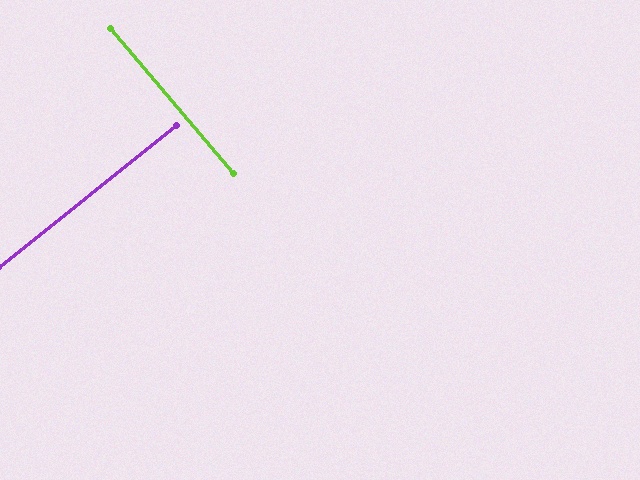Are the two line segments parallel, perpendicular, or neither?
Perpendicular — they meet at approximately 88°.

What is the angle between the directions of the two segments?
Approximately 88 degrees.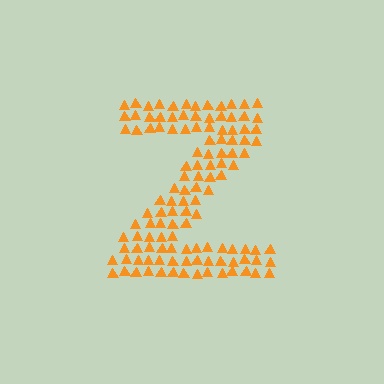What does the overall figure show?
The overall figure shows the letter Z.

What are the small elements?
The small elements are triangles.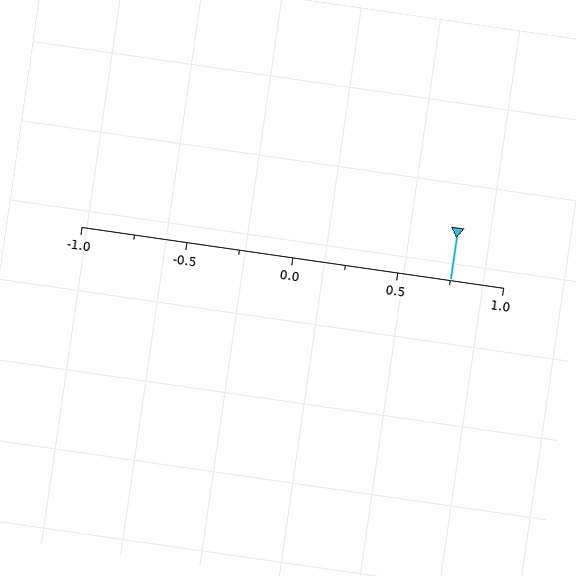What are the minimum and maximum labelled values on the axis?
The axis runs from -1.0 to 1.0.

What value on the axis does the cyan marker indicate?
The marker indicates approximately 0.75.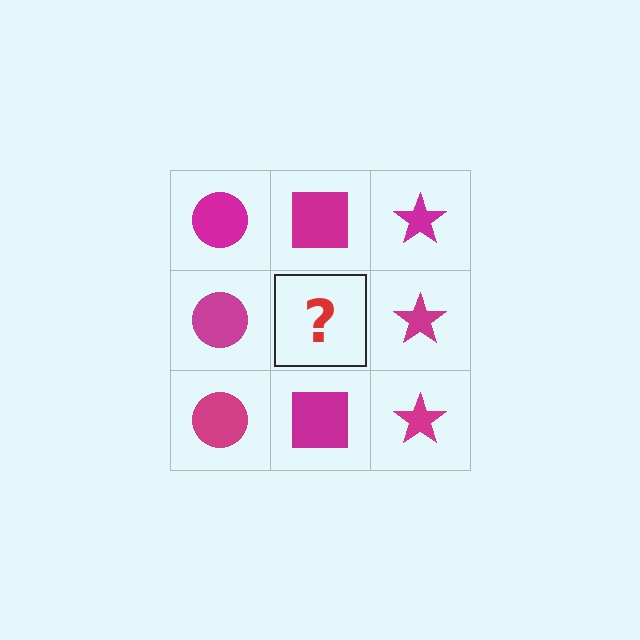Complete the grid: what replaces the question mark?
The question mark should be replaced with a magenta square.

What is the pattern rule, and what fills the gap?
The rule is that each column has a consistent shape. The gap should be filled with a magenta square.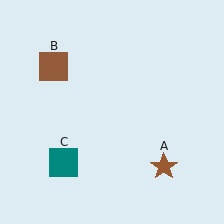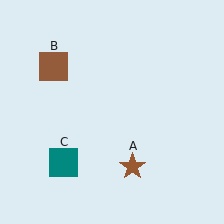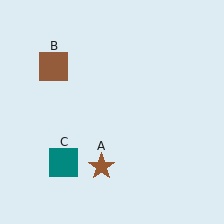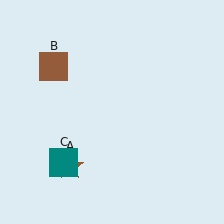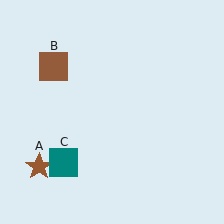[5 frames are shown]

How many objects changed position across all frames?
1 object changed position: brown star (object A).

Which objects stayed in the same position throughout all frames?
Brown square (object B) and teal square (object C) remained stationary.